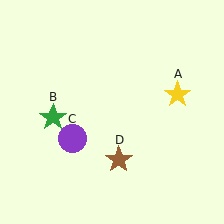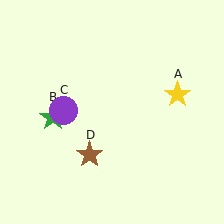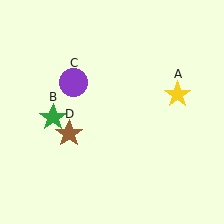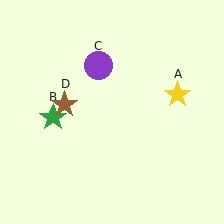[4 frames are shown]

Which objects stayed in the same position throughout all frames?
Yellow star (object A) and green star (object B) remained stationary.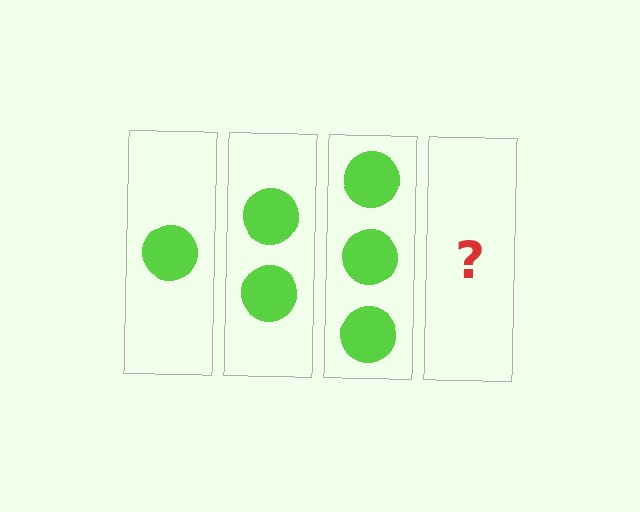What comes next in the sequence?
The next element should be 4 circles.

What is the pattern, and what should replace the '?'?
The pattern is that each step adds one more circle. The '?' should be 4 circles.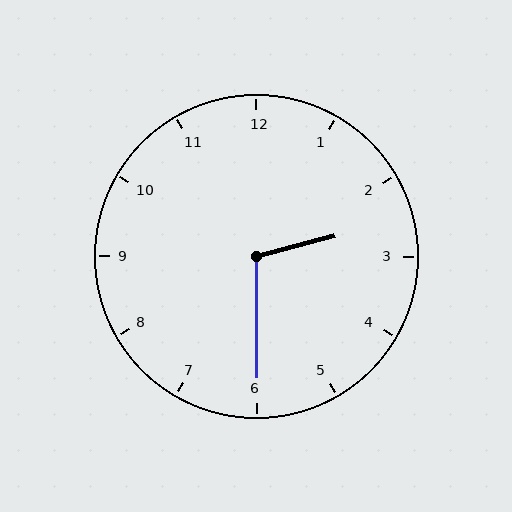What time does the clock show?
2:30.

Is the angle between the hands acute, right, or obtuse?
It is obtuse.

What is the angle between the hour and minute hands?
Approximately 105 degrees.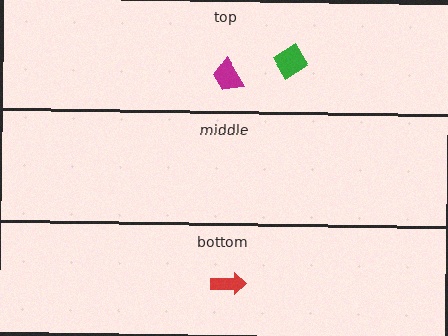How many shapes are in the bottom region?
1.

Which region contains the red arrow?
The bottom region.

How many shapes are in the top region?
2.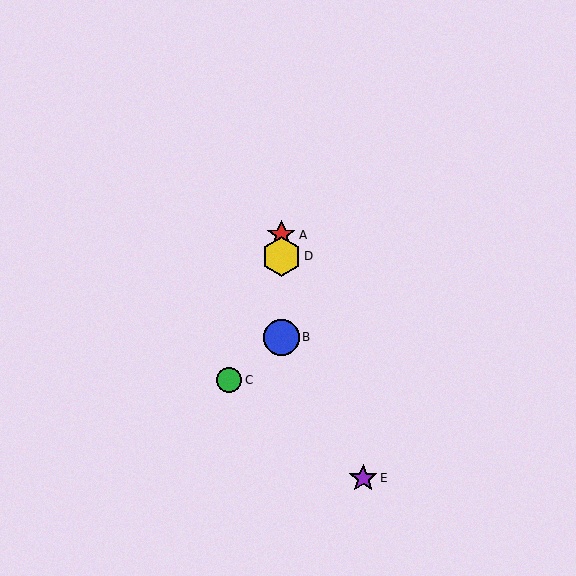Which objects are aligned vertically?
Objects A, B, D are aligned vertically.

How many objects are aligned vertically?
3 objects (A, B, D) are aligned vertically.